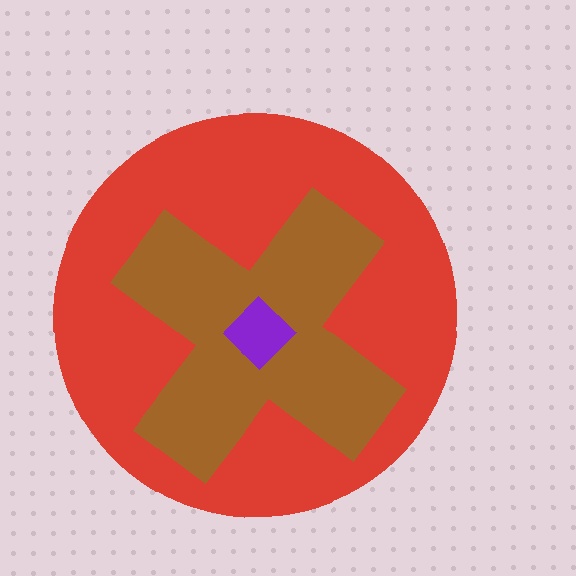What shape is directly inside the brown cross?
The purple diamond.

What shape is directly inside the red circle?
The brown cross.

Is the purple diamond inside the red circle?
Yes.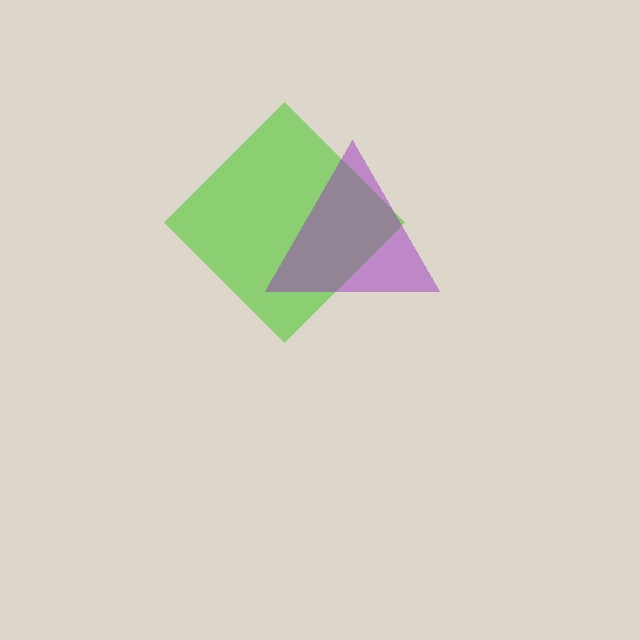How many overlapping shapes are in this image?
There are 2 overlapping shapes in the image.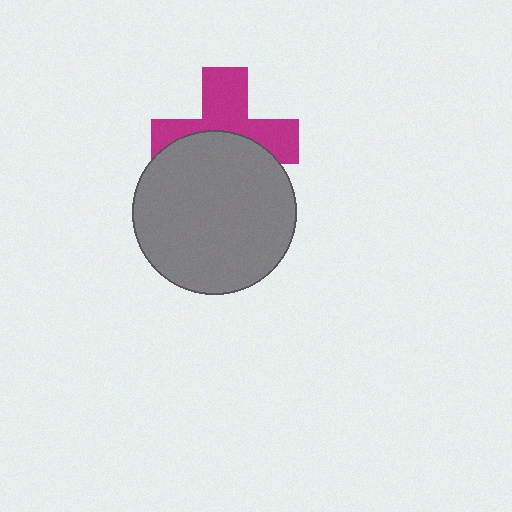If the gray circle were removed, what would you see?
You would see the complete magenta cross.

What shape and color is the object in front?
The object in front is a gray circle.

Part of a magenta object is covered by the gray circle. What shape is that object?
It is a cross.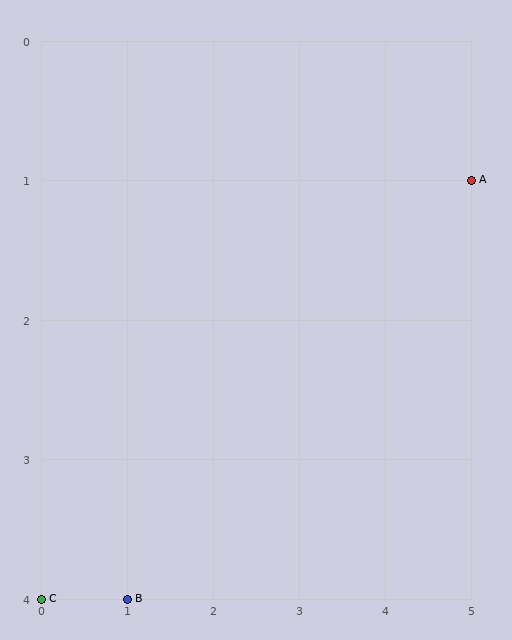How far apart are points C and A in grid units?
Points C and A are 5 columns and 3 rows apart (about 5.8 grid units diagonally).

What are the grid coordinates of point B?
Point B is at grid coordinates (1, 4).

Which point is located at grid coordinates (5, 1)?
Point A is at (5, 1).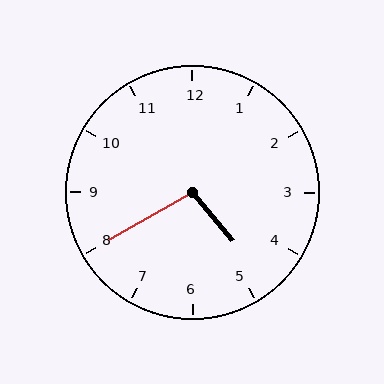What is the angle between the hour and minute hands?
Approximately 100 degrees.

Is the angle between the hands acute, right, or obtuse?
It is obtuse.